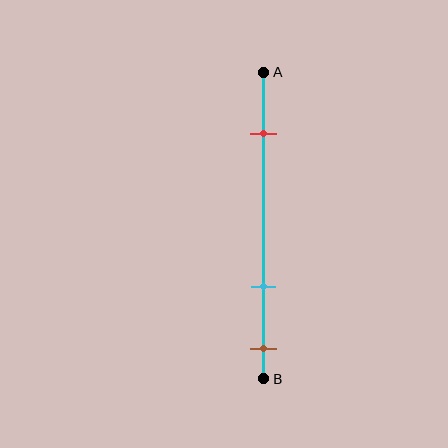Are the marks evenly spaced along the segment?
No, the marks are not evenly spaced.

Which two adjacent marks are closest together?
The cyan and brown marks are the closest adjacent pair.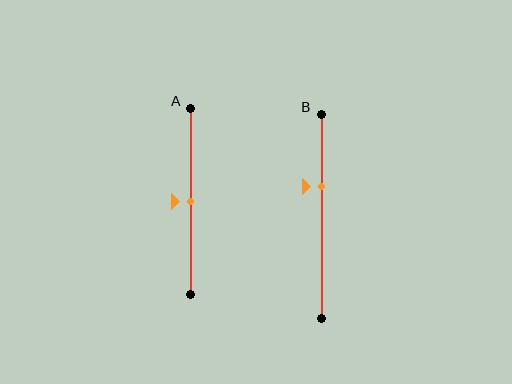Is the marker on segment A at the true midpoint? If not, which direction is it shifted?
Yes, the marker on segment A is at the true midpoint.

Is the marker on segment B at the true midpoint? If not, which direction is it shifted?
No, the marker on segment B is shifted upward by about 15% of the segment length.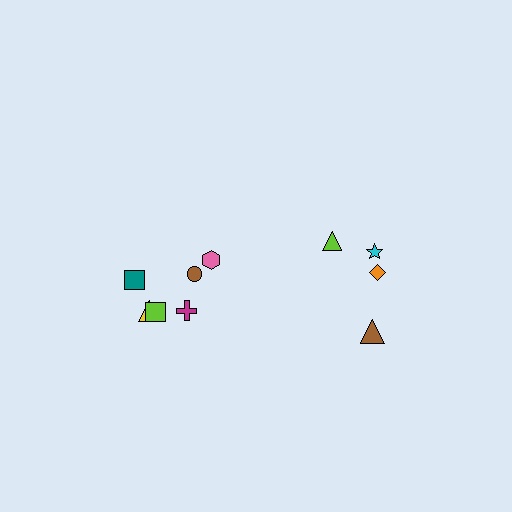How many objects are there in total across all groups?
There are 10 objects.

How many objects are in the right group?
There are 4 objects.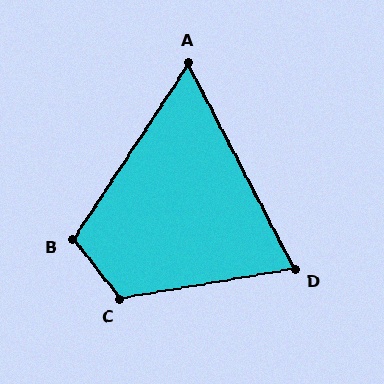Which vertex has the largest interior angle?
C, at approximately 119 degrees.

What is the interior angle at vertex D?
Approximately 72 degrees (acute).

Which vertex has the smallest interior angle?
A, at approximately 61 degrees.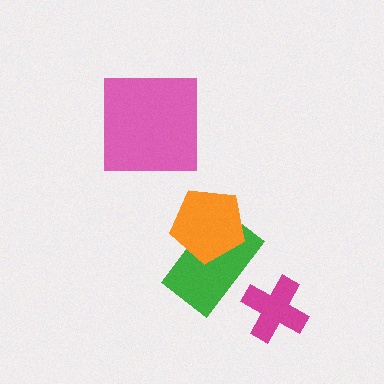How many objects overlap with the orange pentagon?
1 object overlaps with the orange pentagon.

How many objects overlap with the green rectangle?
1 object overlaps with the green rectangle.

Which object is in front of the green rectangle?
The orange pentagon is in front of the green rectangle.